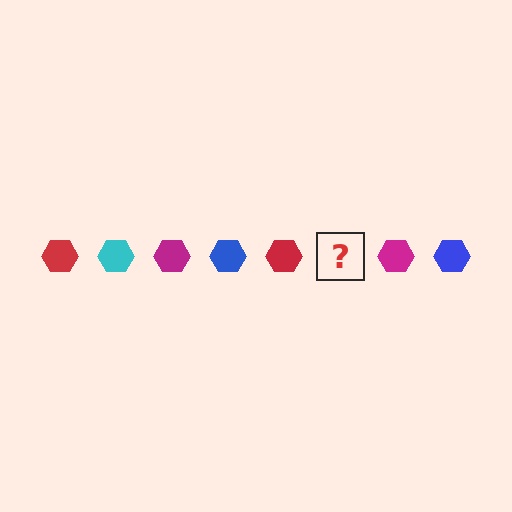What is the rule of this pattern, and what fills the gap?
The rule is that the pattern cycles through red, cyan, magenta, blue hexagons. The gap should be filled with a cyan hexagon.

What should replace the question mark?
The question mark should be replaced with a cyan hexagon.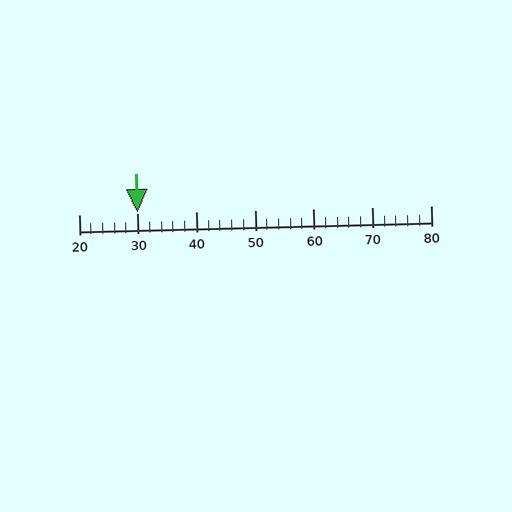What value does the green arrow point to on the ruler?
The green arrow points to approximately 30.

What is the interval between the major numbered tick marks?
The major tick marks are spaced 10 units apart.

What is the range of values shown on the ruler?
The ruler shows values from 20 to 80.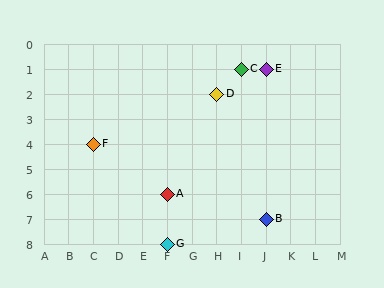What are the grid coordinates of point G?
Point G is at grid coordinates (F, 8).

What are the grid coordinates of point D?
Point D is at grid coordinates (H, 2).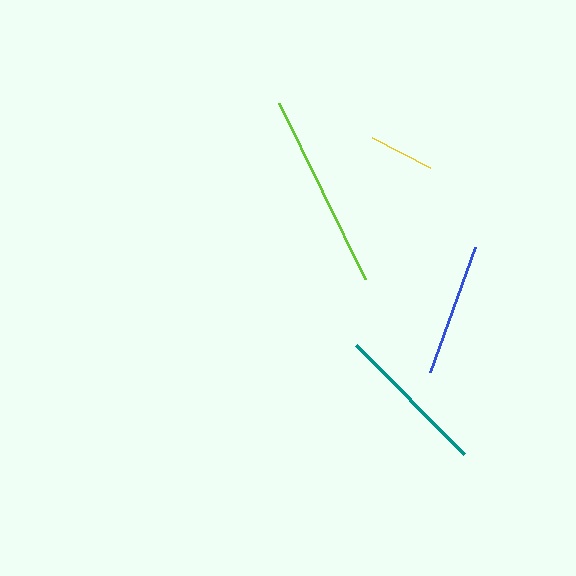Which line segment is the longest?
The lime line is the longest at approximately 196 pixels.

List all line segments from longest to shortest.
From longest to shortest: lime, teal, blue, yellow.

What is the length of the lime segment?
The lime segment is approximately 196 pixels long.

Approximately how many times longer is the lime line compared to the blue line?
The lime line is approximately 1.5 times the length of the blue line.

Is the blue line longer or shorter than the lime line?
The lime line is longer than the blue line.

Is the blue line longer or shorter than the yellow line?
The blue line is longer than the yellow line.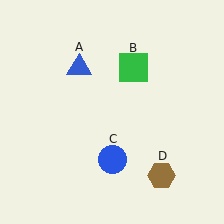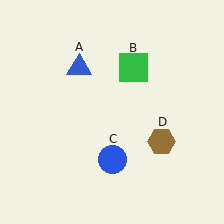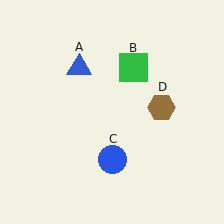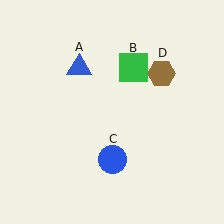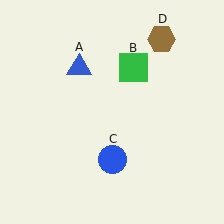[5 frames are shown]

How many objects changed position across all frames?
1 object changed position: brown hexagon (object D).